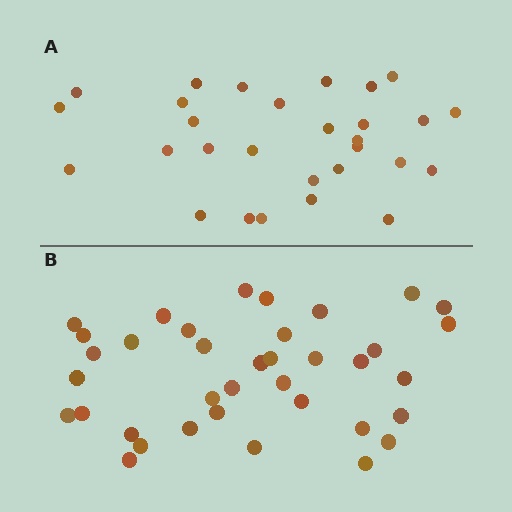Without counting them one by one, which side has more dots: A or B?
Region B (the bottom region) has more dots.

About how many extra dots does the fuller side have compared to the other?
Region B has roughly 8 or so more dots than region A.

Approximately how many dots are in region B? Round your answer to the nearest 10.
About 40 dots. (The exact count is 37, which rounds to 40.)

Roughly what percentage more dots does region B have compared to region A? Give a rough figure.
About 30% more.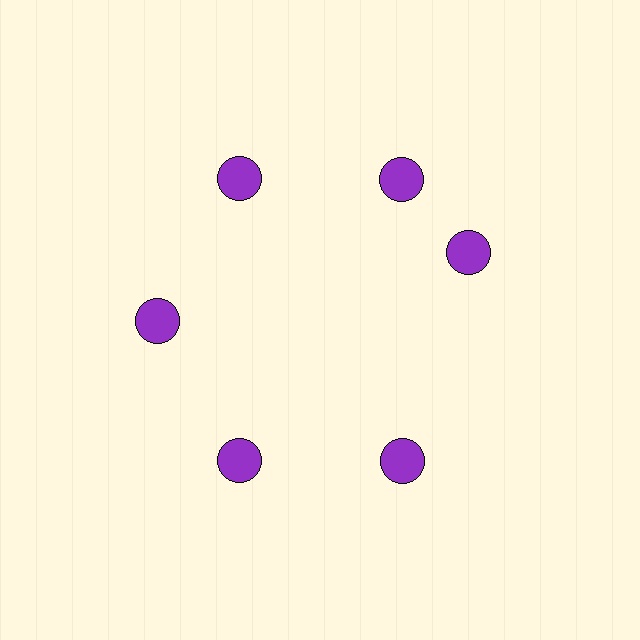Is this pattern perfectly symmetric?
No. The 6 purple circles are arranged in a ring, but one element near the 3 o'clock position is rotated out of alignment along the ring, breaking the 6-fold rotational symmetry.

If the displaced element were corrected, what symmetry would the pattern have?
It would have 6-fold rotational symmetry — the pattern would map onto itself every 60 degrees.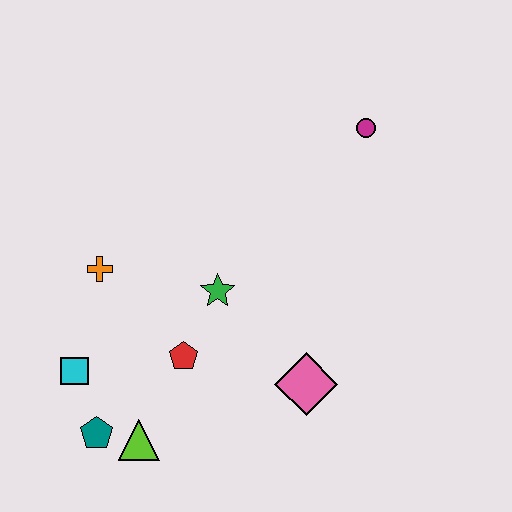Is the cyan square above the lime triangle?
Yes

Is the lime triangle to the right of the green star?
No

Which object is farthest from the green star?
The magenta circle is farthest from the green star.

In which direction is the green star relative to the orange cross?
The green star is to the right of the orange cross.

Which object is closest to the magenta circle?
The green star is closest to the magenta circle.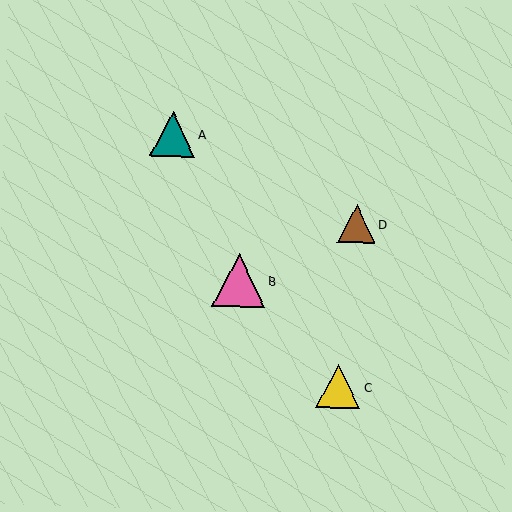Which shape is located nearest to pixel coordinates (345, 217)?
The brown triangle (labeled D) at (356, 224) is nearest to that location.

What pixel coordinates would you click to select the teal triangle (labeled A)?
Click at (173, 135) to select the teal triangle A.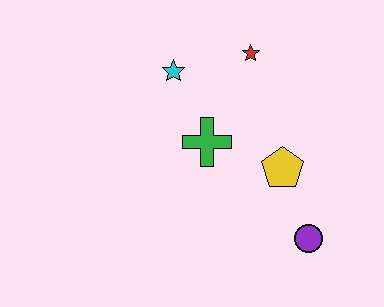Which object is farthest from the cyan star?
The purple circle is farthest from the cyan star.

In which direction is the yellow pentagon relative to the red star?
The yellow pentagon is below the red star.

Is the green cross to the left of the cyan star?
No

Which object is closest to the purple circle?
The yellow pentagon is closest to the purple circle.